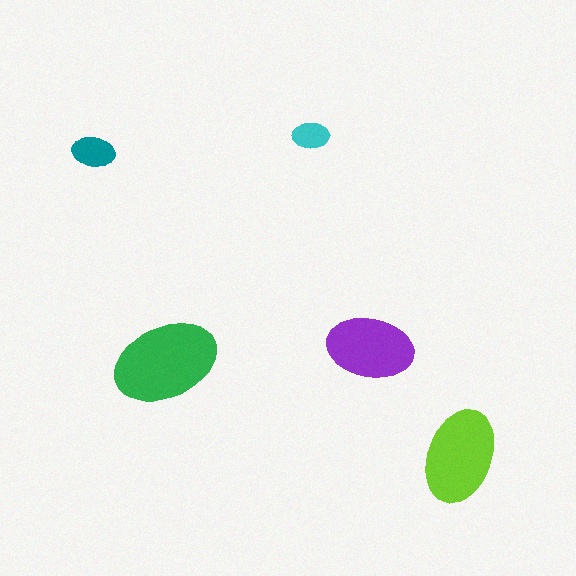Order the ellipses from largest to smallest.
the green one, the lime one, the purple one, the teal one, the cyan one.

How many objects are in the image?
There are 5 objects in the image.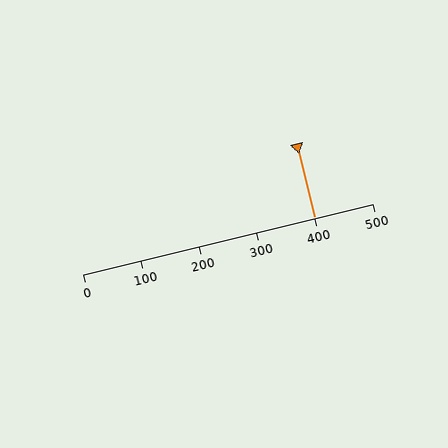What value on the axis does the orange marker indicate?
The marker indicates approximately 400.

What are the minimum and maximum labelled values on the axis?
The axis runs from 0 to 500.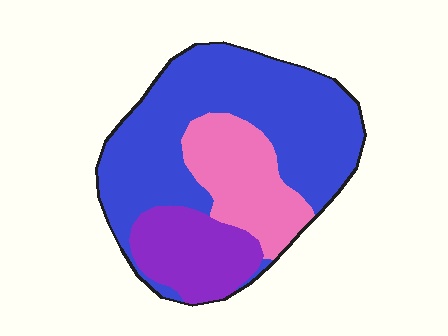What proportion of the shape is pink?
Pink takes up about one fifth (1/5) of the shape.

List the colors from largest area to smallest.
From largest to smallest: blue, pink, purple.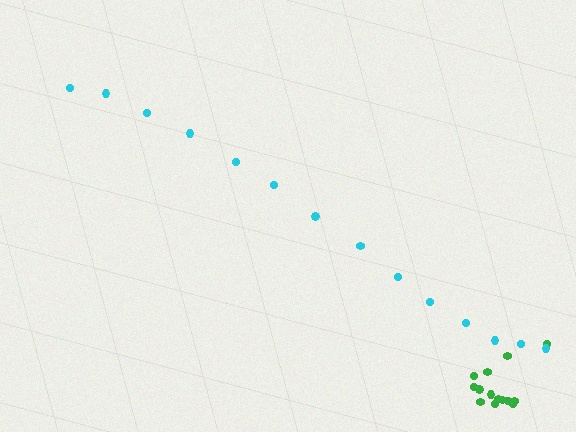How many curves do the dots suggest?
There are 2 distinct paths.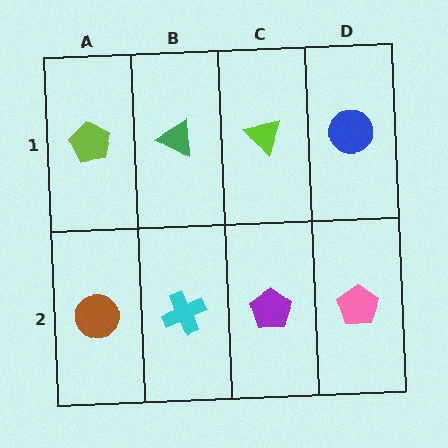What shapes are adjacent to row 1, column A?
A brown circle (row 2, column A), a green triangle (row 1, column B).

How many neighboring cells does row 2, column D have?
2.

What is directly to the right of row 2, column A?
A cyan cross.